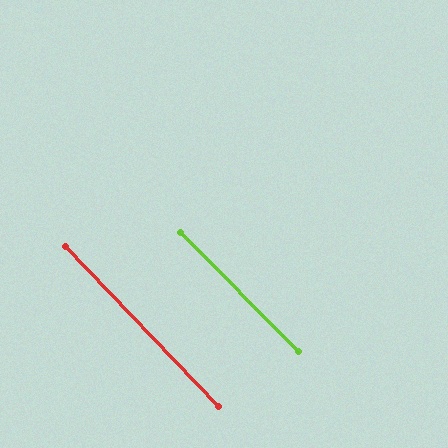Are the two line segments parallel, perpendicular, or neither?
Parallel — their directions differ by only 0.8°.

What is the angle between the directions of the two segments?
Approximately 1 degree.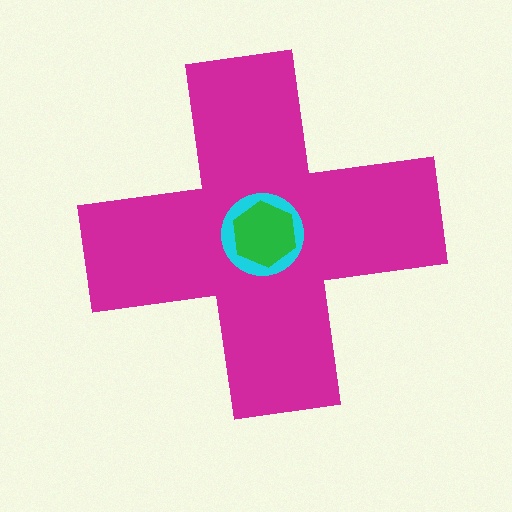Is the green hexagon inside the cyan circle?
Yes.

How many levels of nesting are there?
3.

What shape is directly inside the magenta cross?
The cyan circle.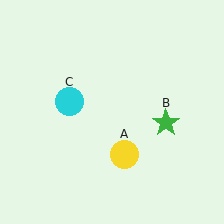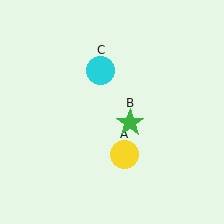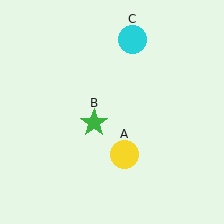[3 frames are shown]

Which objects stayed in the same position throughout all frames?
Yellow circle (object A) remained stationary.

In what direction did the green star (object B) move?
The green star (object B) moved left.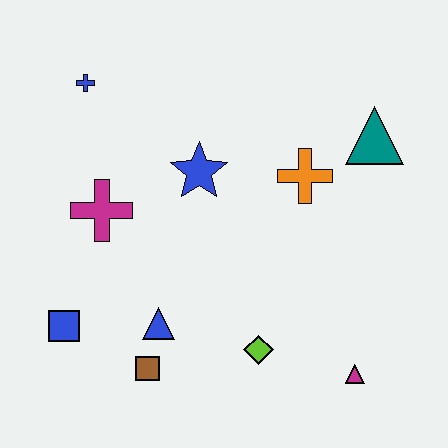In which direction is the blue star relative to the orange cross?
The blue star is to the left of the orange cross.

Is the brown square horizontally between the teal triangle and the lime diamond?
No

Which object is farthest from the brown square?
The teal triangle is farthest from the brown square.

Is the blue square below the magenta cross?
Yes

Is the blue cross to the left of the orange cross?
Yes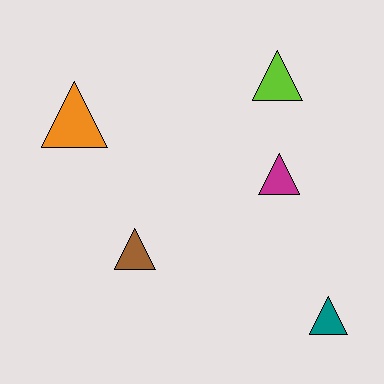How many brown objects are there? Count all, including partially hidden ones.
There is 1 brown object.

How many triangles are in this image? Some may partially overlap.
There are 5 triangles.